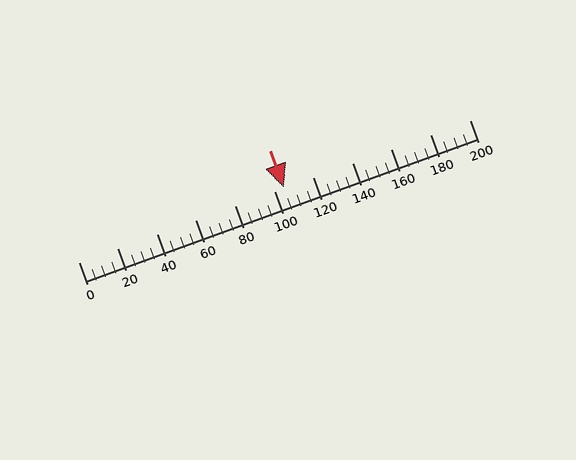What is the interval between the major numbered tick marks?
The major tick marks are spaced 20 units apart.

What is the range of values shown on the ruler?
The ruler shows values from 0 to 200.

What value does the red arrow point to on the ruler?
The red arrow points to approximately 105.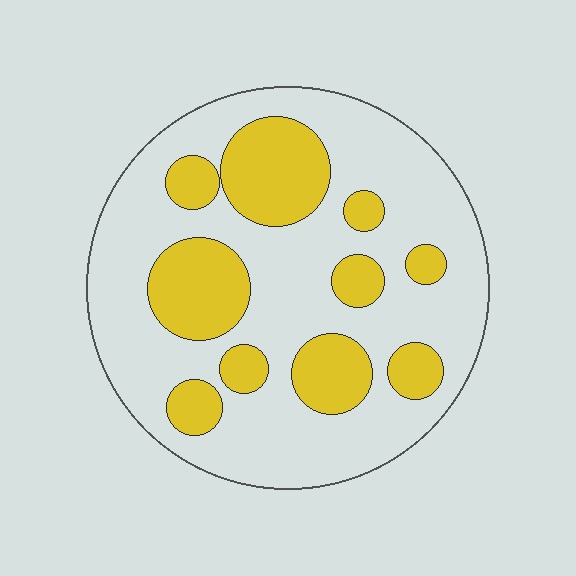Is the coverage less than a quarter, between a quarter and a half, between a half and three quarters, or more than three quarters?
Between a quarter and a half.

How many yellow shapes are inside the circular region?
10.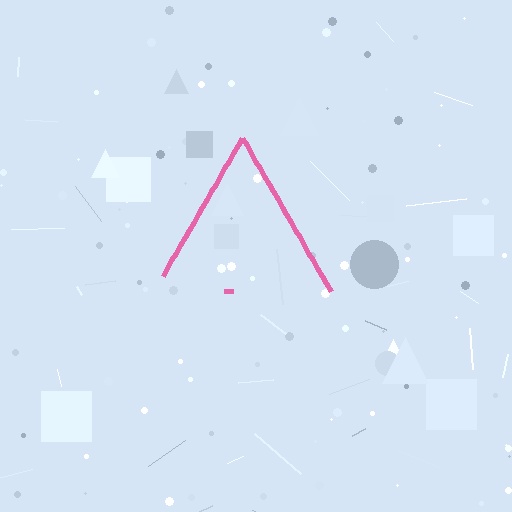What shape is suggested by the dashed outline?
The dashed outline suggests a triangle.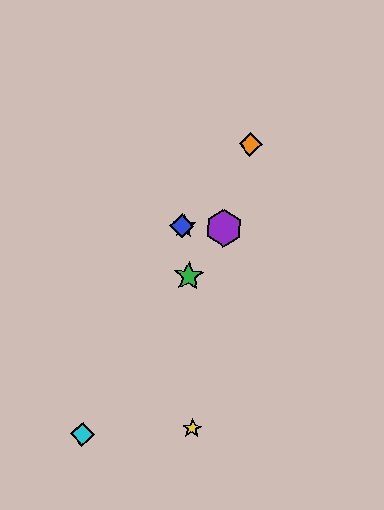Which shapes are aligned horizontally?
The red star, the blue diamond, the purple hexagon are aligned horizontally.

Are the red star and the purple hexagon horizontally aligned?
Yes, both are at y≈226.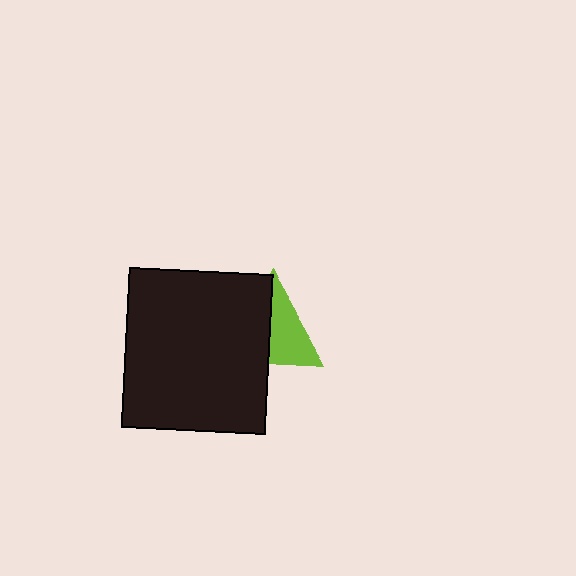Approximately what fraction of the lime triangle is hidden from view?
Roughly 51% of the lime triangle is hidden behind the black rectangle.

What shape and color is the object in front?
The object in front is a black rectangle.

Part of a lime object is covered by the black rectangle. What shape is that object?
It is a triangle.